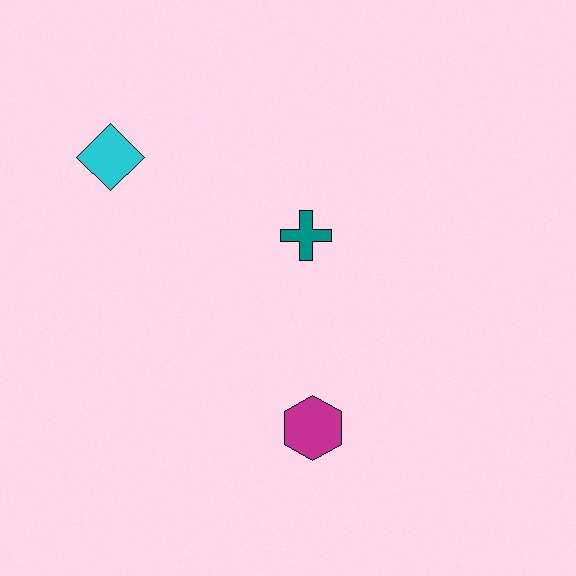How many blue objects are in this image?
There are no blue objects.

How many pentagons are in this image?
There are no pentagons.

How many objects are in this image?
There are 3 objects.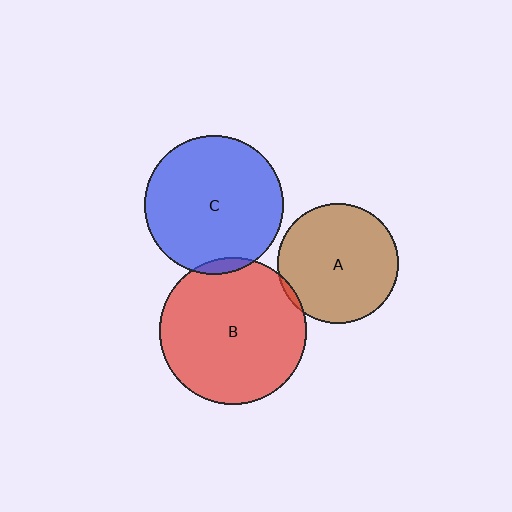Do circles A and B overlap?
Yes.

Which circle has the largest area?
Circle B (red).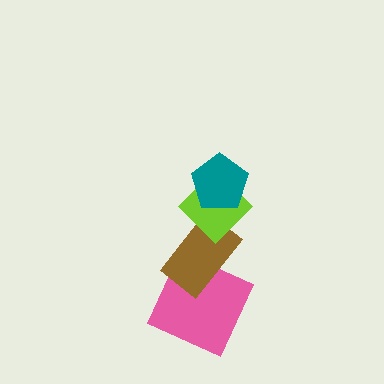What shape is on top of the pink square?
The brown rectangle is on top of the pink square.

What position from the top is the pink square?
The pink square is 4th from the top.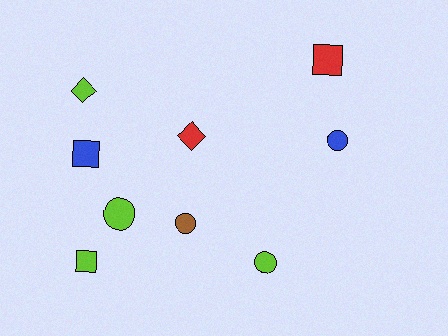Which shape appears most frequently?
Circle, with 4 objects.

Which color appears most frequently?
Lime, with 4 objects.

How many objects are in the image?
There are 9 objects.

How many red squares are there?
There is 1 red square.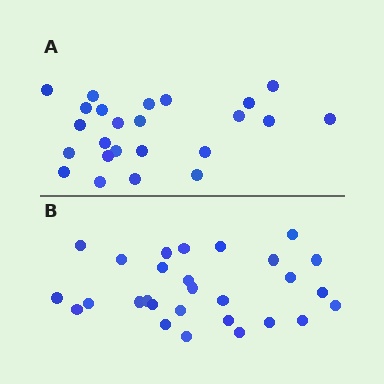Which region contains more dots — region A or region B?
Region B (the bottom region) has more dots.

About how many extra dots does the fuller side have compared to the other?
Region B has about 4 more dots than region A.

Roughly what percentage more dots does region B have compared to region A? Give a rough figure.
About 15% more.